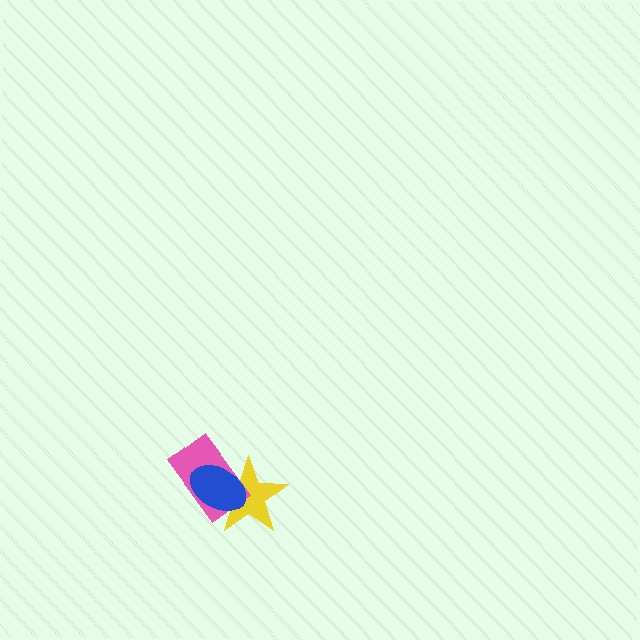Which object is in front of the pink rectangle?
The blue ellipse is in front of the pink rectangle.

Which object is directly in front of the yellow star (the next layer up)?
The pink rectangle is directly in front of the yellow star.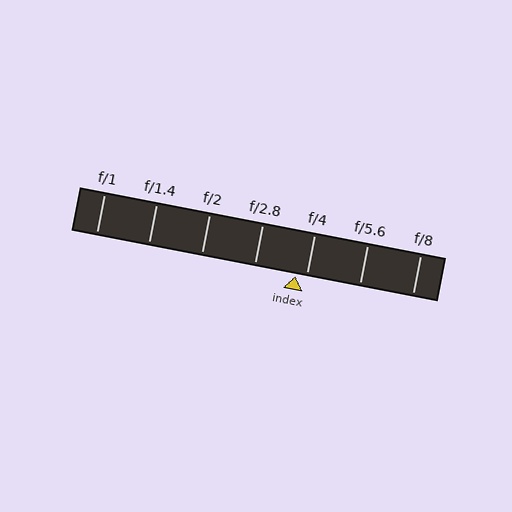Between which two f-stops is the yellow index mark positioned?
The index mark is between f/2.8 and f/4.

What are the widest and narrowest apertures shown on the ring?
The widest aperture shown is f/1 and the narrowest is f/8.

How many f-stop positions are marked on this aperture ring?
There are 7 f-stop positions marked.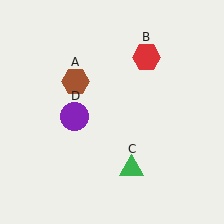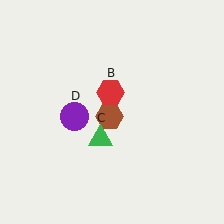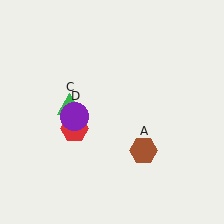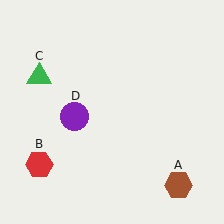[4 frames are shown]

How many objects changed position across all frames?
3 objects changed position: brown hexagon (object A), red hexagon (object B), green triangle (object C).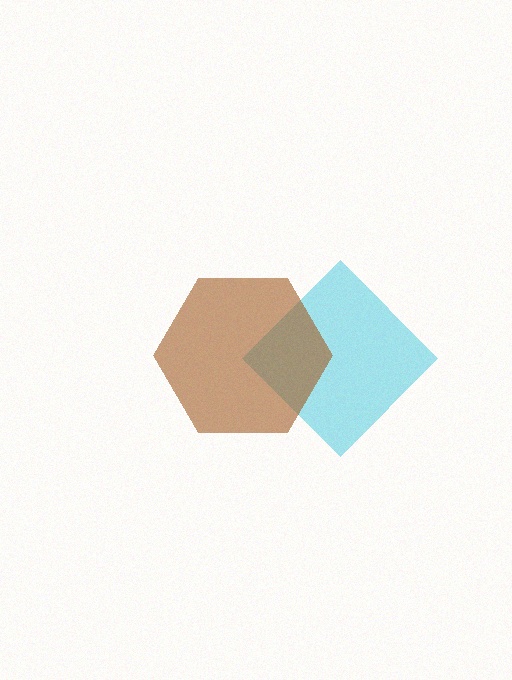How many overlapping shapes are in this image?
There are 2 overlapping shapes in the image.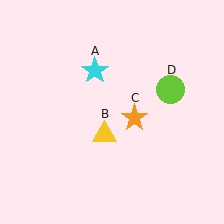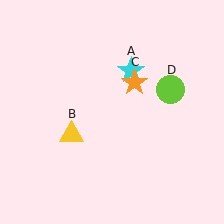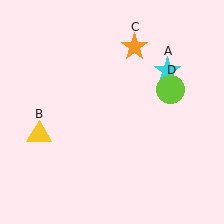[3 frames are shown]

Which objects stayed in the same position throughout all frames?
Lime circle (object D) remained stationary.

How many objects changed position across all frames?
3 objects changed position: cyan star (object A), yellow triangle (object B), orange star (object C).